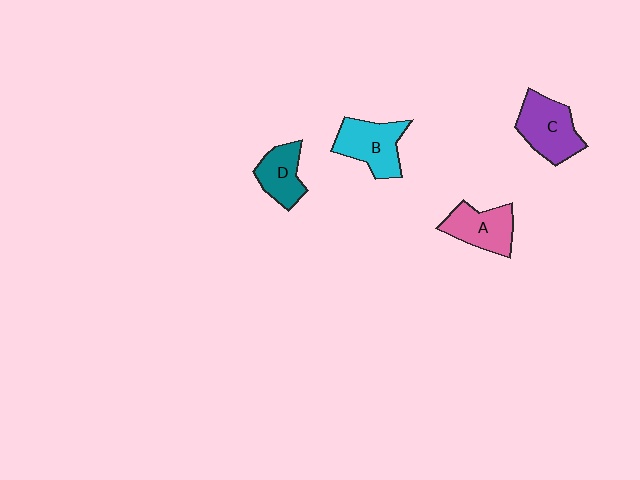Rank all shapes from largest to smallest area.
From largest to smallest: C (purple), B (cyan), A (pink), D (teal).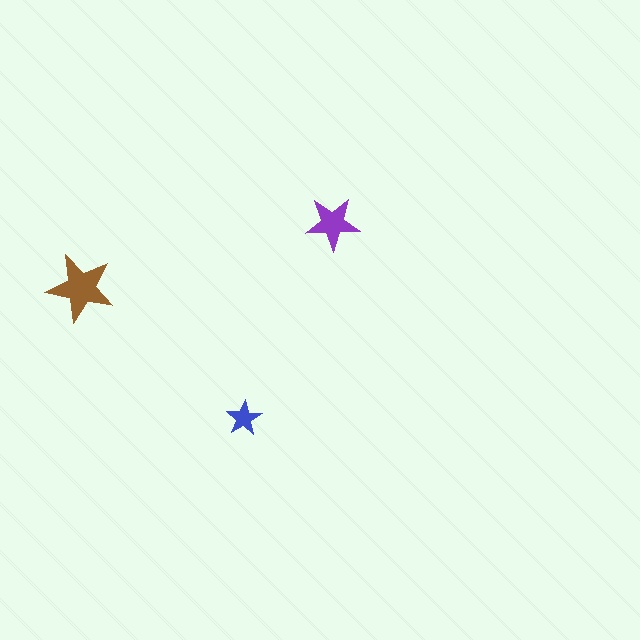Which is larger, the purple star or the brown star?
The brown one.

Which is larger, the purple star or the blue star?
The purple one.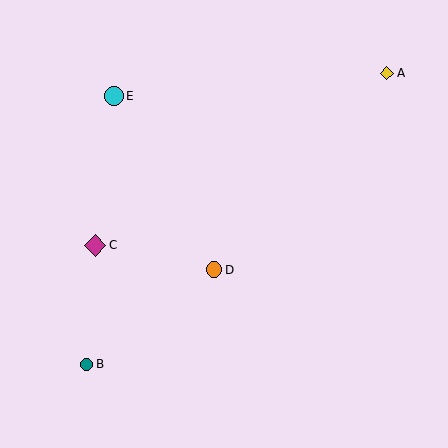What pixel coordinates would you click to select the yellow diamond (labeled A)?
Click at (387, 73) to select the yellow diamond A.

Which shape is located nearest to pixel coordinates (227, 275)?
The orange circle (labeled D) at (214, 270) is nearest to that location.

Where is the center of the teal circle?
The center of the teal circle is at (87, 364).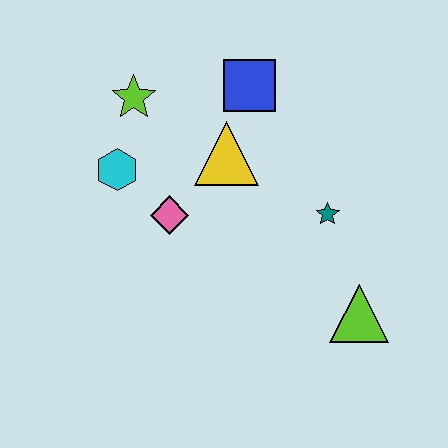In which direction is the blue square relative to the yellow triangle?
The blue square is above the yellow triangle.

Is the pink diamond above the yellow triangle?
No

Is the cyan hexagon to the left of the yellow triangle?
Yes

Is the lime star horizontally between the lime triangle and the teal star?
No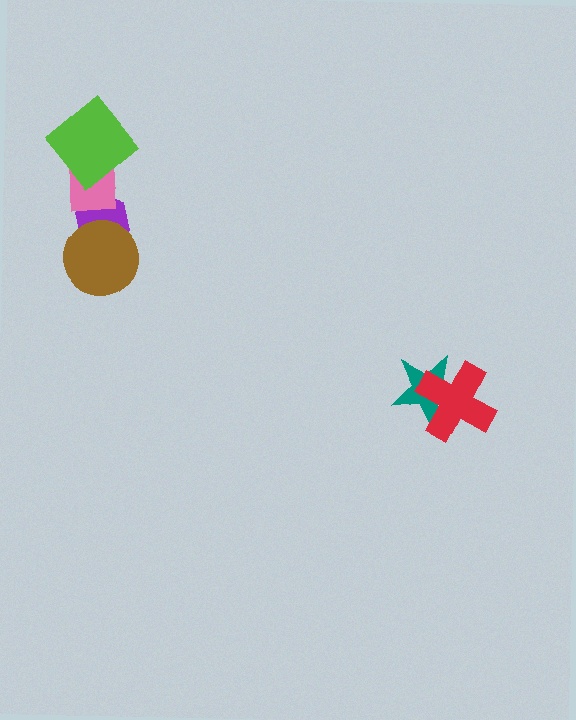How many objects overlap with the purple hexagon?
2 objects overlap with the purple hexagon.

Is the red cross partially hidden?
No, no other shape covers it.